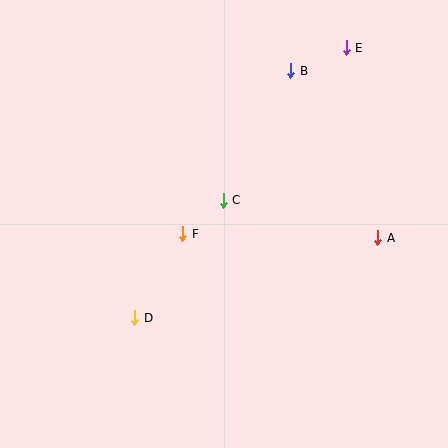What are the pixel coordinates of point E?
Point E is at (346, 48).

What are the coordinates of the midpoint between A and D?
The midpoint between A and D is at (256, 278).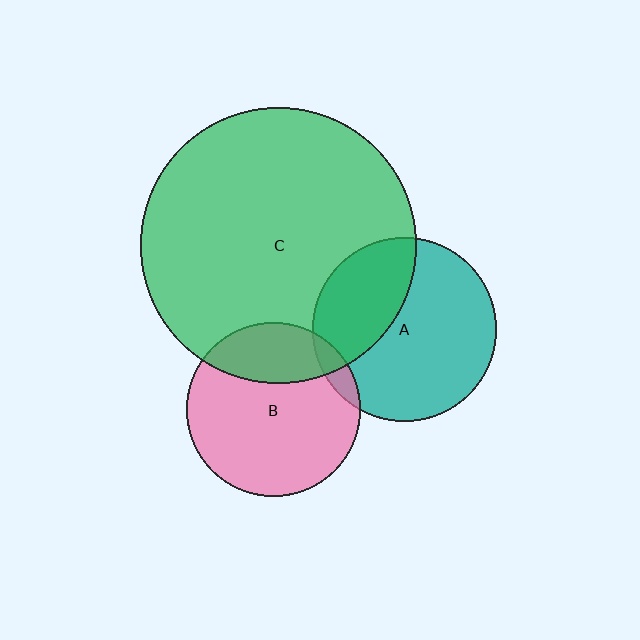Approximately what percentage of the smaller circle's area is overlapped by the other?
Approximately 5%.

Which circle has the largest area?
Circle C (green).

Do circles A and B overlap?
Yes.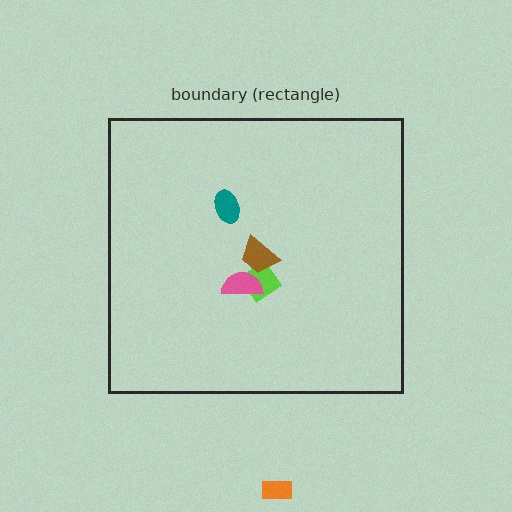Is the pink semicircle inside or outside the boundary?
Inside.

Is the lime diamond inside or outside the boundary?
Inside.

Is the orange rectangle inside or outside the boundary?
Outside.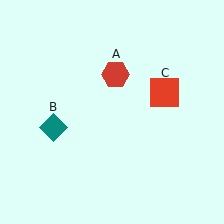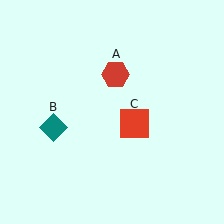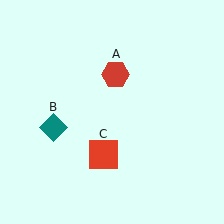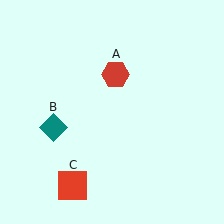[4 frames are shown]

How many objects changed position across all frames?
1 object changed position: red square (object C).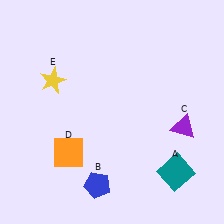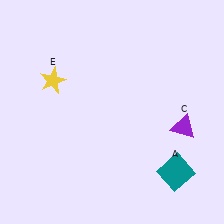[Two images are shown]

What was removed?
The blue pentagon (B), the orange square (D) were removed in Image 2.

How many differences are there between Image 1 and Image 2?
There are 2 differences between the two images.